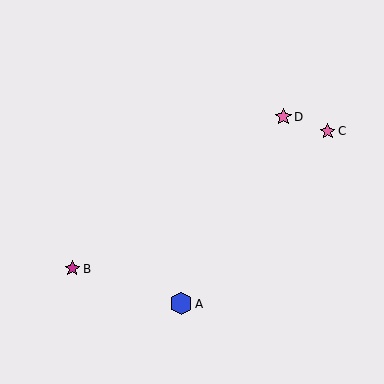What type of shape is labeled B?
Shape B is a magenta star.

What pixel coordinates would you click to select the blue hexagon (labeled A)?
Click at (181, 304) to select the blue hexagon A.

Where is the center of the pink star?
The center of the pink star is at (328, 131).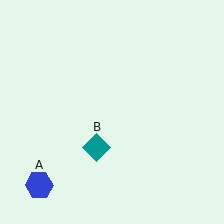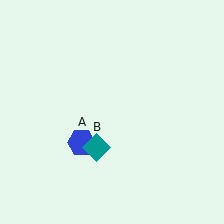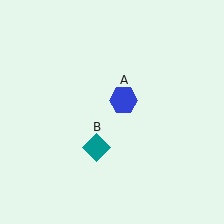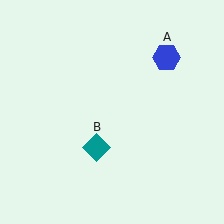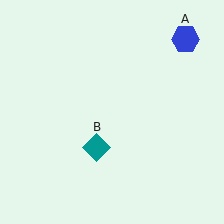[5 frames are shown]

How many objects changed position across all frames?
1 object changed position: blue hexagon (object A).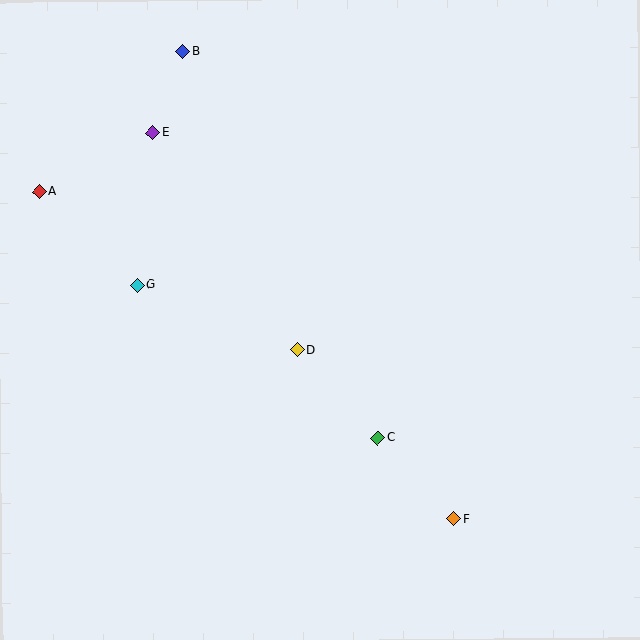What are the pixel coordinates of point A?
Point A is at (39, 192).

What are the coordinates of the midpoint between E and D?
The midpoint between E and D is at (225, 241).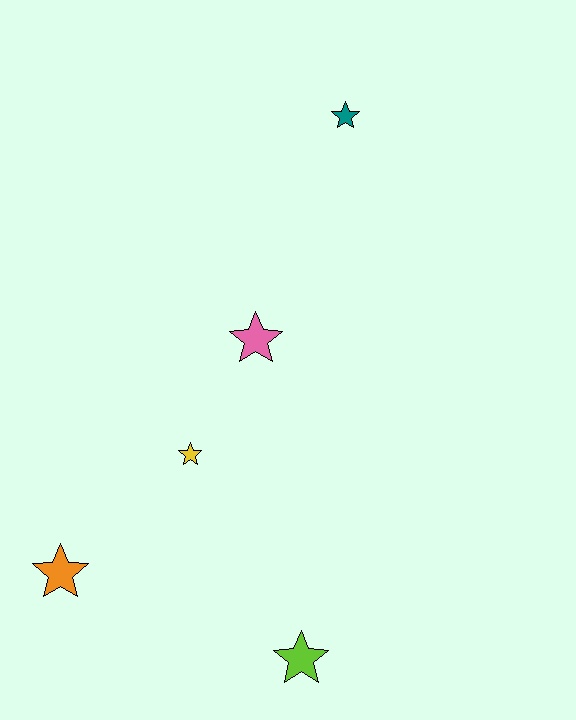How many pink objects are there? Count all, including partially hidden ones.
There is 1 pink object.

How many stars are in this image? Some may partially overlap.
There are 5 stars.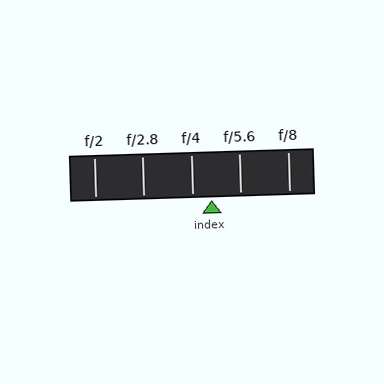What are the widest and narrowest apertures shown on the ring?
The widest aperture shown is f/2 and the narrowest is f/8.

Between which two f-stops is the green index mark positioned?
The index mark is between f/4 and f/5.6.